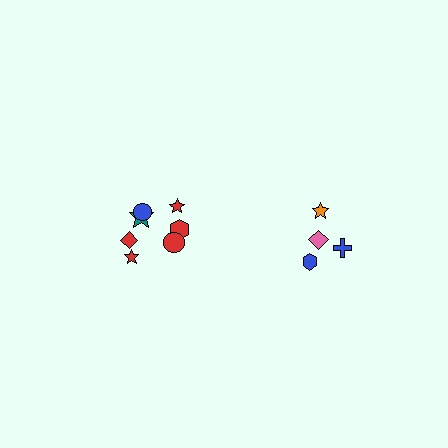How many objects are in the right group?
There are 4 objects.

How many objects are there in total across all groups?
There are 11 objects.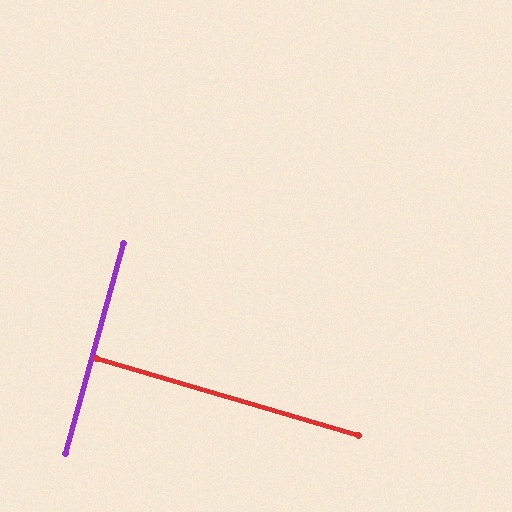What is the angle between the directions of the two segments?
Approximately 89 degrees.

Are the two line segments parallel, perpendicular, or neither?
Perpendicular — they meet at approximately 89°.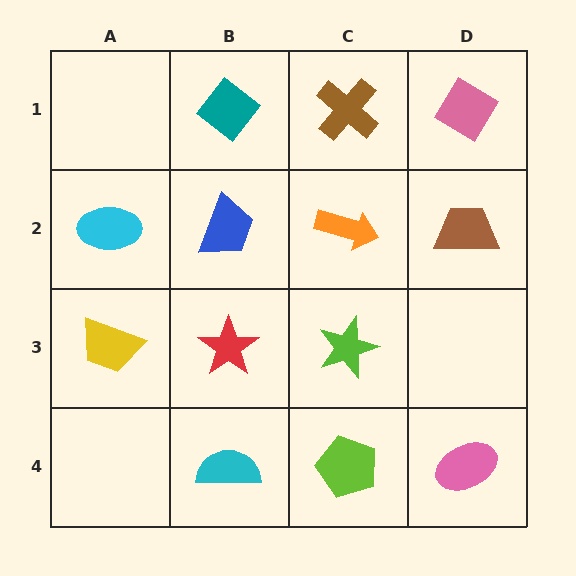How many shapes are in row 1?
3 shapes.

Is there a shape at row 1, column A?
No, that cell is empty.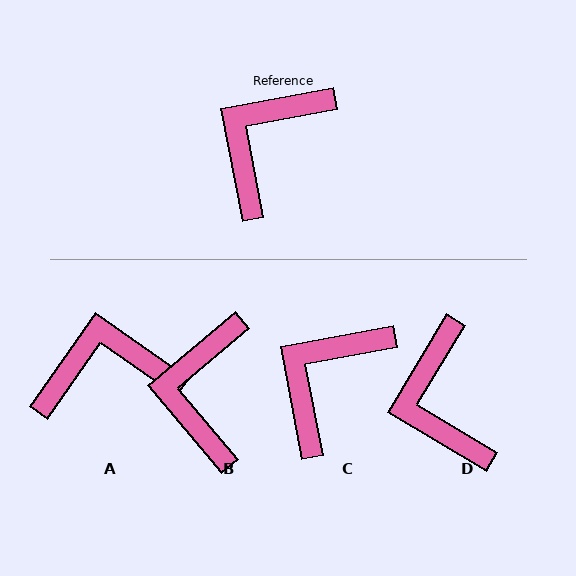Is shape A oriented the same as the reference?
No, it is off by about 46 degrees.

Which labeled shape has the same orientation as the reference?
C.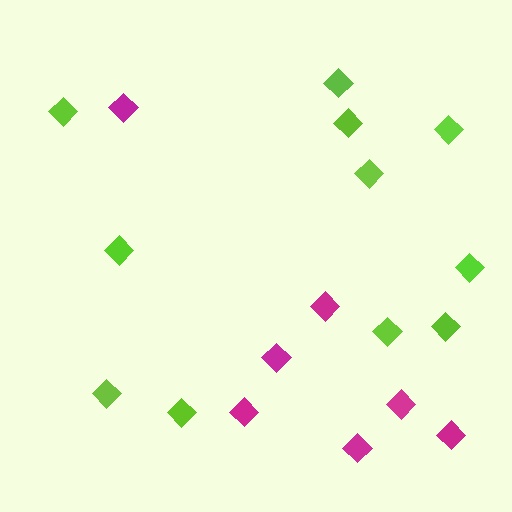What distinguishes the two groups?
There are 2 groups: one group of magenta diamonds (7) and one group of lime diamonds (11).